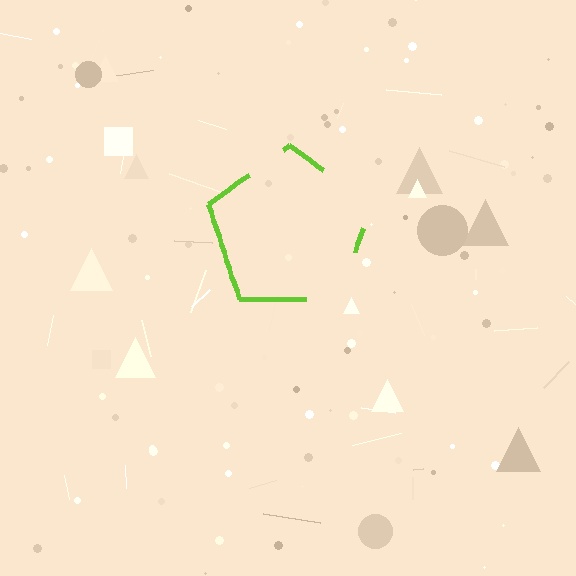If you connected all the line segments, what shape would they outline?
They would outline a pentagon.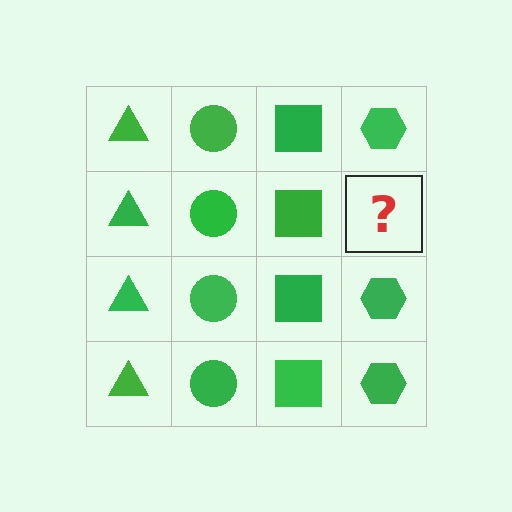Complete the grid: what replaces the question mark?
The question mark should be replaced with a green hexagon.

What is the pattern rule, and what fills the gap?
The rule is that each column has a consistent shape. The gap should be filled with a green hexagon.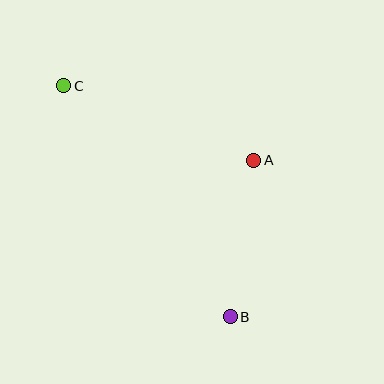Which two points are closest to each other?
Points A and B are closest to each other.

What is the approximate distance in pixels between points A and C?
The distance between A and C is approximately 205 pixels.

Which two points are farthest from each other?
Points B and C are farthest from each other.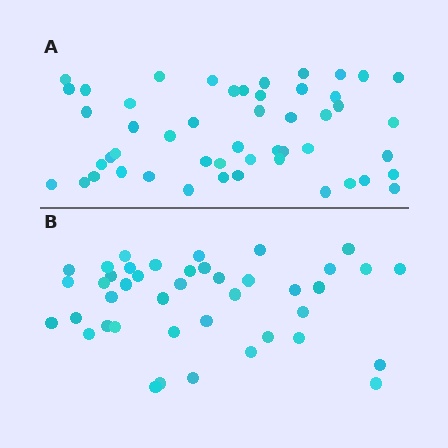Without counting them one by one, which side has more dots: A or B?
Region A (the top region) has more dots.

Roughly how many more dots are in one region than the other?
Region A has roughly 8 or so more dots than region B.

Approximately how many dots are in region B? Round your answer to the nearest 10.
About 40 dots. (The exact count is 42, which rounds to 40.)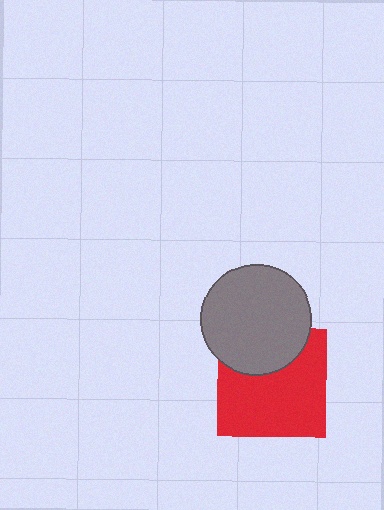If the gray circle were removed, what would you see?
You would see the complete red square.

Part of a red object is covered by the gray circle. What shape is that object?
It is a square.